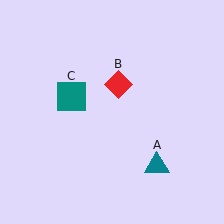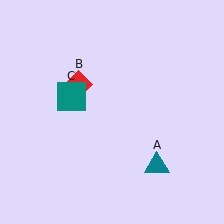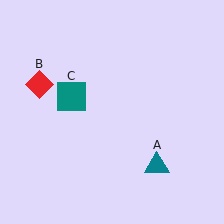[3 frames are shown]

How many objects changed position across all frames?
1 object changed position: red diamond (object B).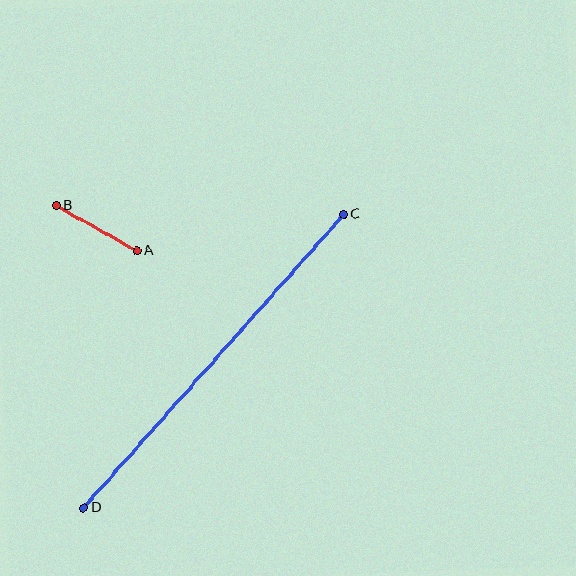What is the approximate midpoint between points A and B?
The midpoint is at approximately (97, 228) pixels.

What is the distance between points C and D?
The distance is approximately 392 pixels.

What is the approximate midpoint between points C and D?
The midpoint is at approximately (213, 361) pixels.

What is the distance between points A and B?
The distance is approximately 93 pixels.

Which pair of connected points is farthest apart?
Points C and D are farthest apart.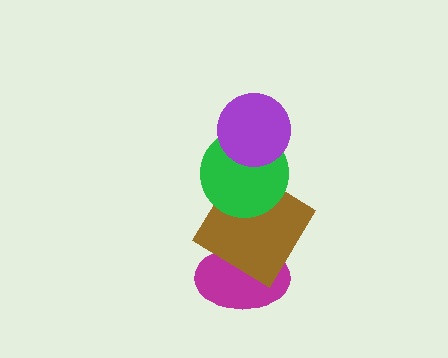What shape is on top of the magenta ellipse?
The brown diamond is on top of the magenta ellipse.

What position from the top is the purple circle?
The purple circle is 1st from the top.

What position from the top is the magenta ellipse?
The magenta ellipse is 4th from the top.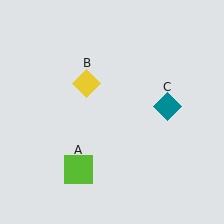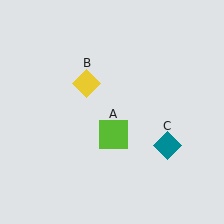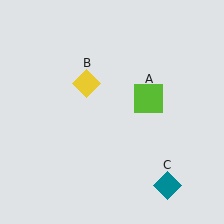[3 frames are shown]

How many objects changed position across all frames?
2 objects changed position: lime square (object A), teal diamond (object C).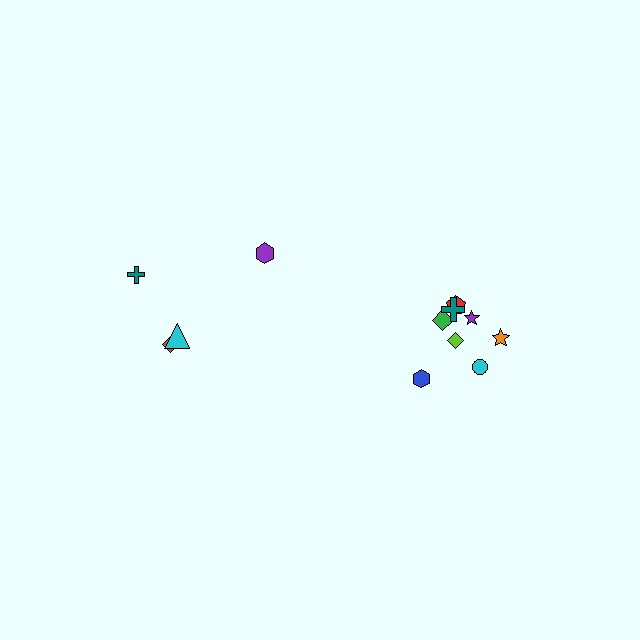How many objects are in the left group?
There are 4 objects.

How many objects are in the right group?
There are 8 objects.